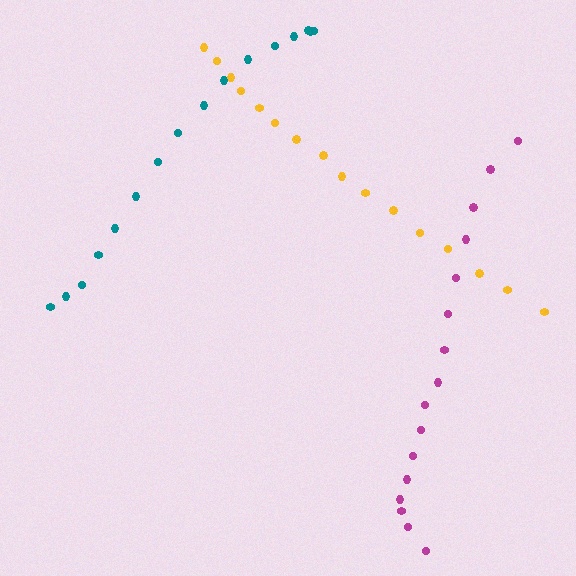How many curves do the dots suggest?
There are 3 distinct paths.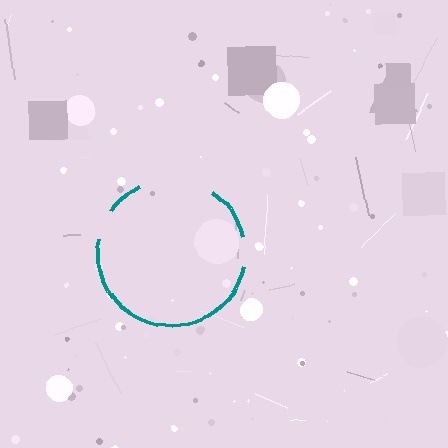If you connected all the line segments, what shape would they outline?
They would outline a circle.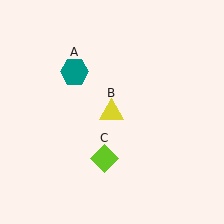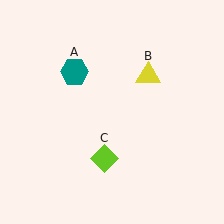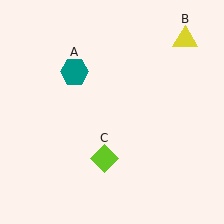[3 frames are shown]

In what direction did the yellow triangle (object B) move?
The yellow triangle (object B) moved up and to the right.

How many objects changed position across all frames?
1 object changed position: yellow triangle (object B).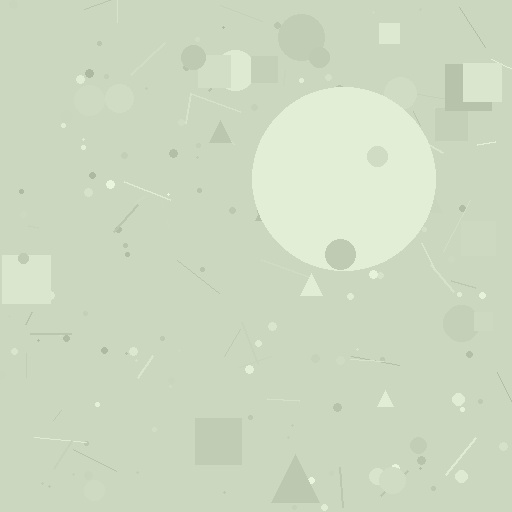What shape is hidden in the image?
A circle is hidden in the image.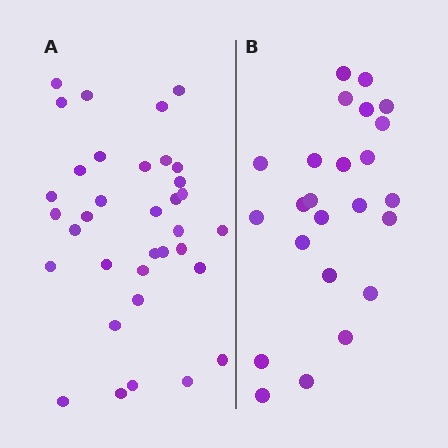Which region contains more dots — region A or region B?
Region A (the left region) has more dots.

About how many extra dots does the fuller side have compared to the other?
Region A has roughly 12 or so more dots than region B.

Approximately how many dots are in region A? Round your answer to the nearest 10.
About 40 dots. (The exact count is 35, which rounds to 40.)